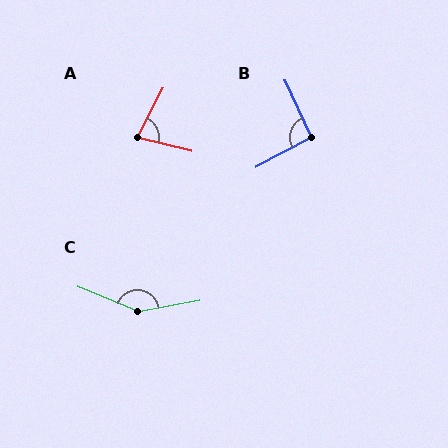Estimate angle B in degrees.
Approximately 93 degrees.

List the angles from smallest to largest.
A (76°), B (93°), C (147°).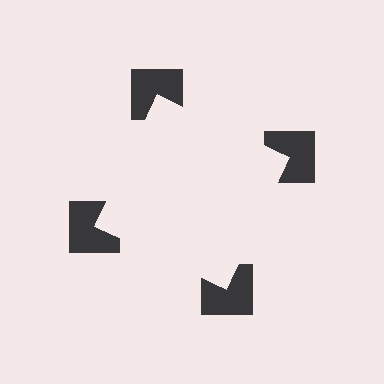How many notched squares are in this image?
There are 4 — one at each vertex of the illusory square.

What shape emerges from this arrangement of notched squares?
An illusory square — its edges are inferred from the aligned wedge cuts in the notched squares, not physically drawn.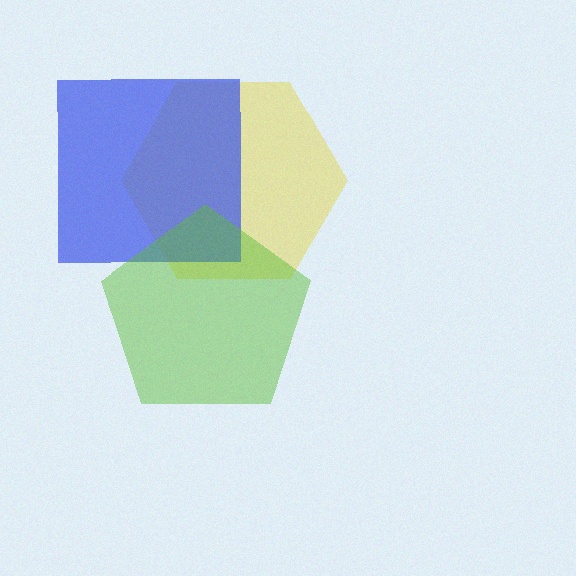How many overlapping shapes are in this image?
There are 3 overlapping shapes in the image.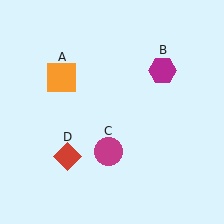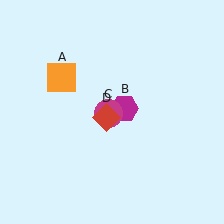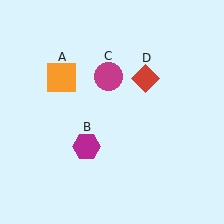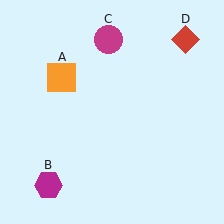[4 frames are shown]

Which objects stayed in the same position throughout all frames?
Orange square (object A) remained stationary.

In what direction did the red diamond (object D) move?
The red diamond (object D) moved up and to the right.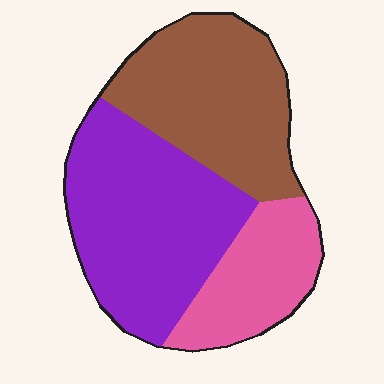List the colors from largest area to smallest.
From largest to smallest: purple, brown, pink.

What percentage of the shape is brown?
Brown takes up about three eighths (3/8) of the shape.